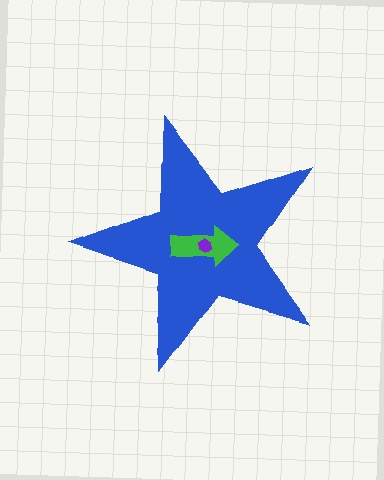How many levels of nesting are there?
3.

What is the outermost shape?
The blue star.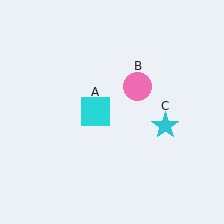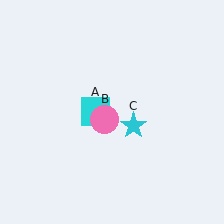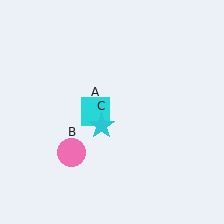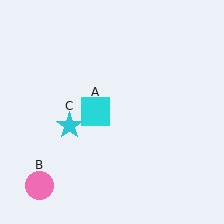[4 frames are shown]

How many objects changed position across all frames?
2 objects changed position: pink circle (object B), cyan star (object C).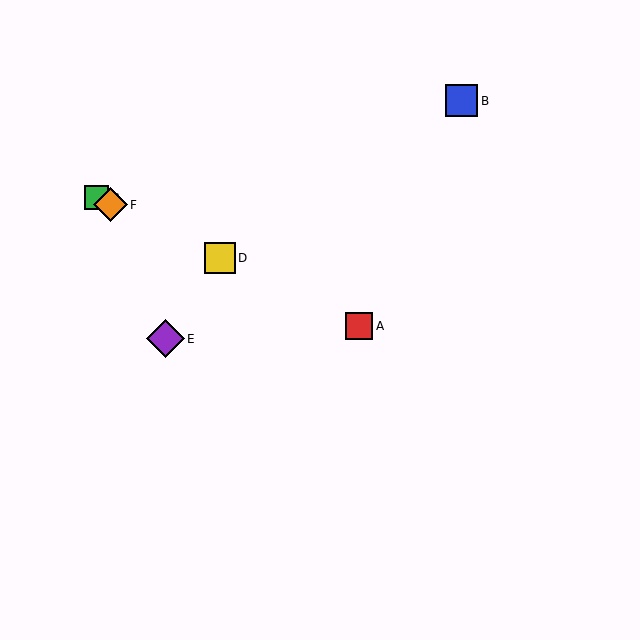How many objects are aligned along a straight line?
4 objects (A, C, D, F) are aligned along a straight line.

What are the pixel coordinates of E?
Object E is at (166, 339).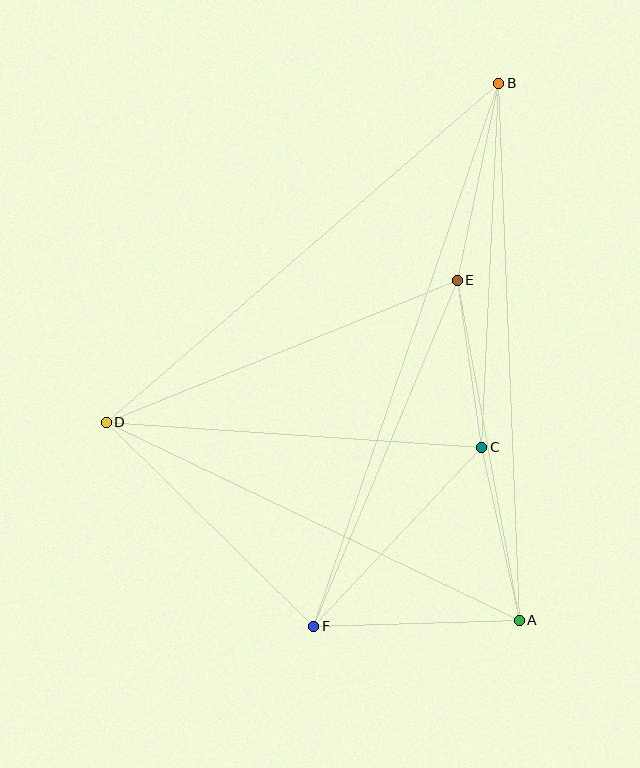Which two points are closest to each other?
Points C and E are closest to each other.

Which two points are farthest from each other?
Points B and F are farthest from each other.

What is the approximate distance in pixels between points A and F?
The distance between A and F is approximately 206 pixels.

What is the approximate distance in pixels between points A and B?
The distance between A and B is approximately 538 pixels.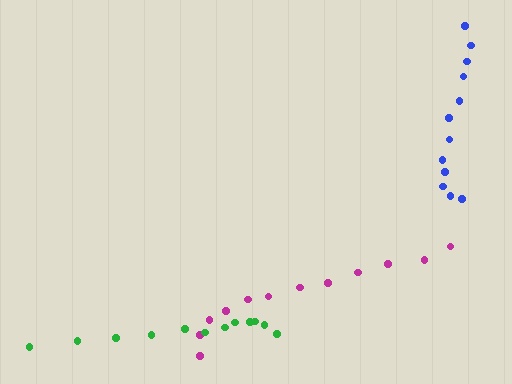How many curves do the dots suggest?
There are 3 distinct paths.